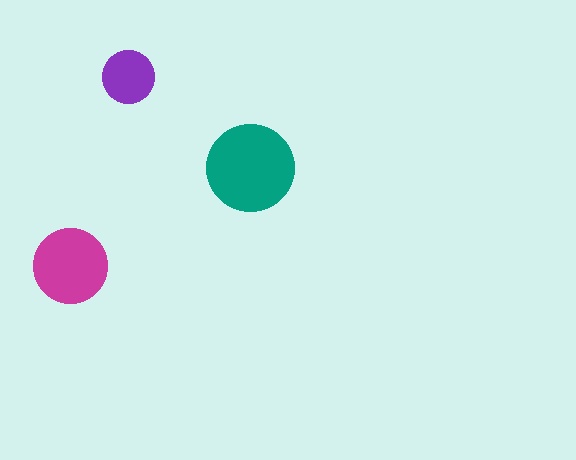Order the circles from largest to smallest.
the teal one, the magenta one, the purple one.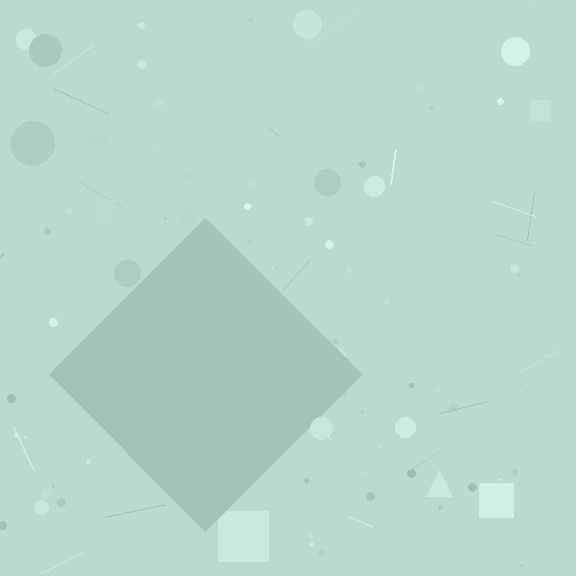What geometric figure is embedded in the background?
A diamond is embedded in the background.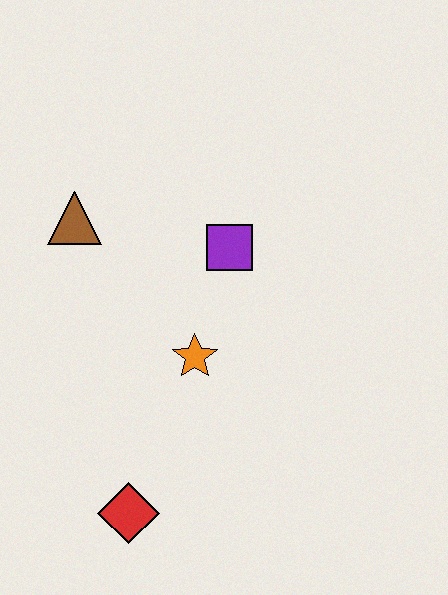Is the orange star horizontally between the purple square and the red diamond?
Yes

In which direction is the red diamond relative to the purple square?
The red diamond is below the purple square.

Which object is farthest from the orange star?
The brown triangle is farthest from the orange star.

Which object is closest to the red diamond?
The orange star is closest to the red diamond.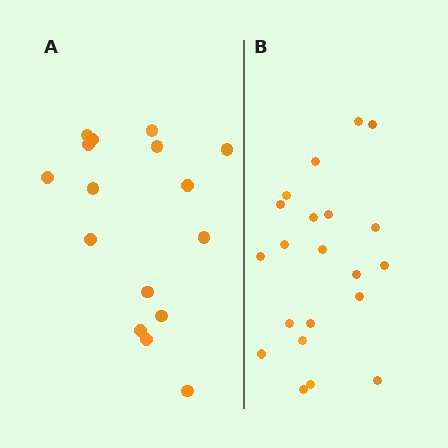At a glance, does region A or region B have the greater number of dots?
Region B (the right region) has more dots.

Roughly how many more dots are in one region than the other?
Region B has about 5 more dots than region A.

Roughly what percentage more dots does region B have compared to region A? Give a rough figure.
About 30% more.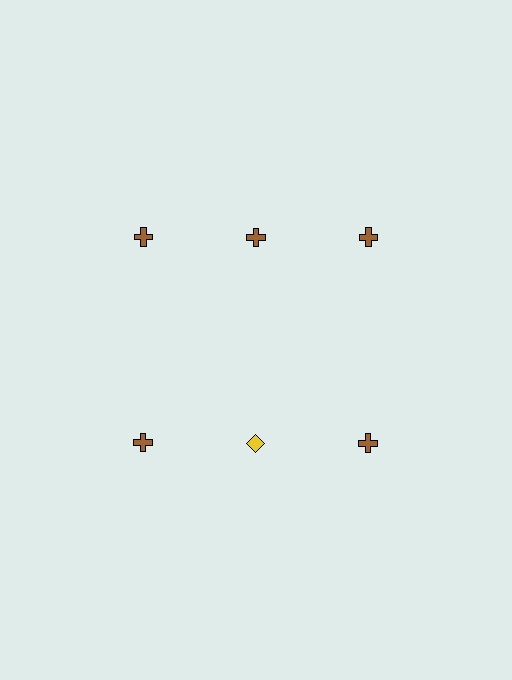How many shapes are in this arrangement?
There are 6 shapes arranged in a grid pattern.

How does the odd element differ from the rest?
It differs in both color (yellow instead of brown) and shape (diamond instead of cross).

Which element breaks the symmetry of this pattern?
The yellow diamond in the second row, second from left column breaks the symmetry. All other shapes are brown crosses.